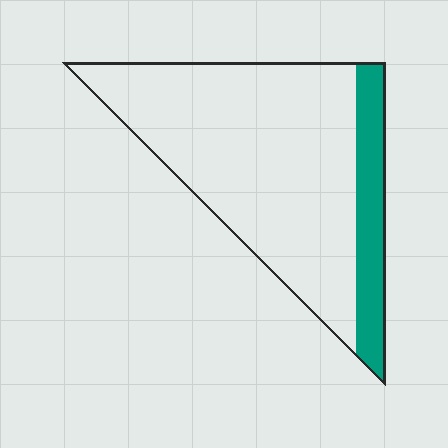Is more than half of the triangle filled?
No.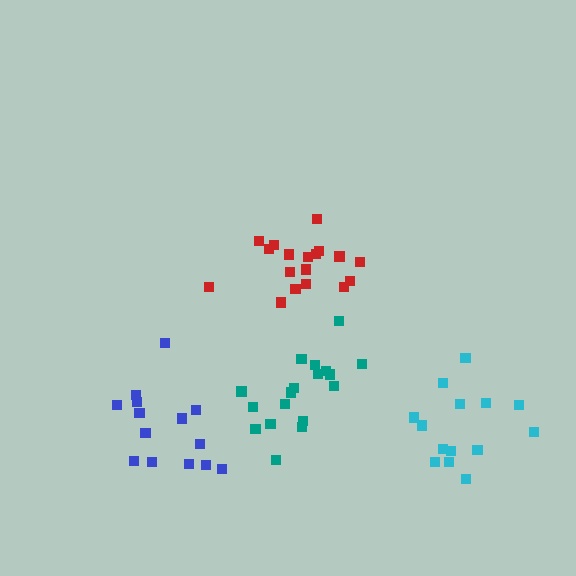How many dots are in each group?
Group 1: 14 dots, Group 2: 18 dots, Group 3: 18 dots, Group 4: 14 dots (64 total).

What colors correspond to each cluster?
The clusters are colored: cyan, red, teal, blue.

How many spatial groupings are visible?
There are 4 spatial groupings.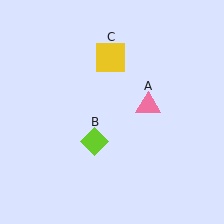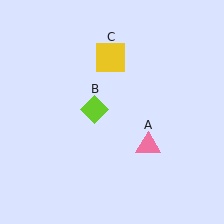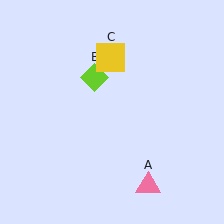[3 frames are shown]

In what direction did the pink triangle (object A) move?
The pink triangle (object A) moved down.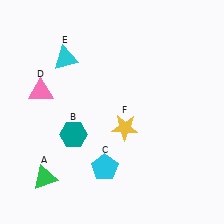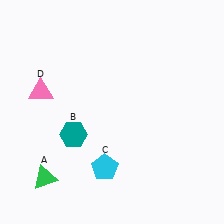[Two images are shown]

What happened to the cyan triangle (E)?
The cyan triangle (E) was removed in Image 2. It was in the top-left area of Image 1.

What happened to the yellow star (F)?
The yellow star (F) was removed in Image 2. It was in the bottom-right area of Image 1.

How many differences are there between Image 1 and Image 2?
There are 2 differences between the two images.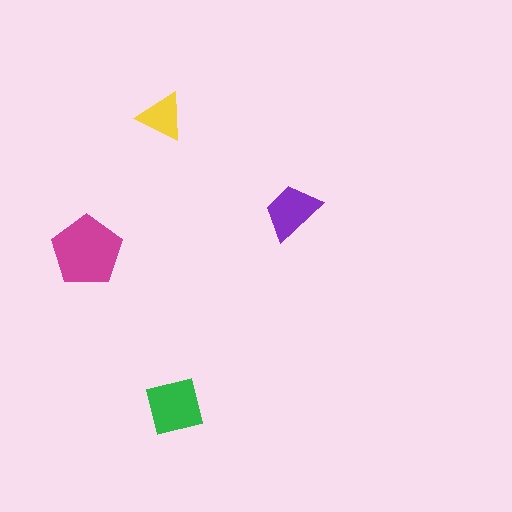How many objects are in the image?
There are 4 objects in the image.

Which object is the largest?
The magenta pentagon.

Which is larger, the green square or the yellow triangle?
The green square.